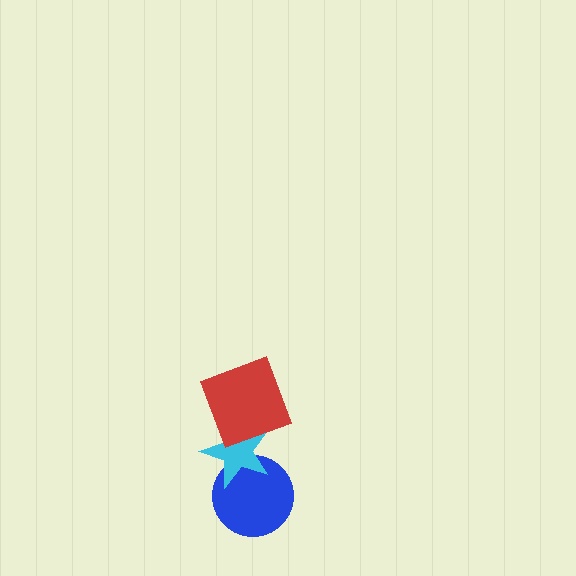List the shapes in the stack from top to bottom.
From top to bottom: the red square, the cyan star, the blue circle.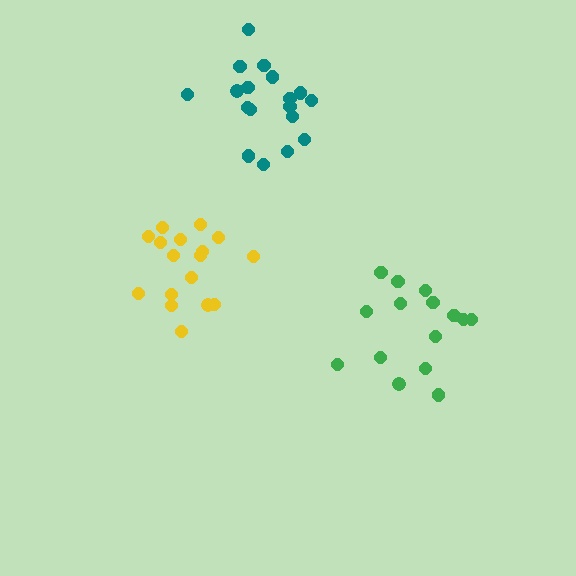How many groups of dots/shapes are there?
There are 3 groups.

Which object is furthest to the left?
The yellow cluster is leftmost.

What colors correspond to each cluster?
The clusters are colored: yellow, green, teal.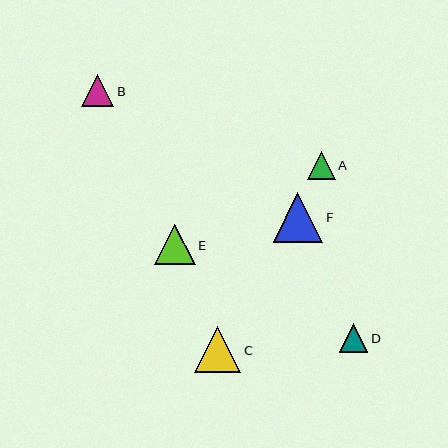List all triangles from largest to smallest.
From largest to smallest: F, C, E, B, D, A.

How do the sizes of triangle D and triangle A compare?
Triangle D and triangle A are approximately the same size.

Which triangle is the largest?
Triangle F is the largest with a size of approximately 50 pixels.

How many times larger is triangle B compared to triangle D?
Triangle B is approximately 1.1 times the size of triangle D.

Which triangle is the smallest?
Triangle A is the smallest with a size of approximately 28 pixels.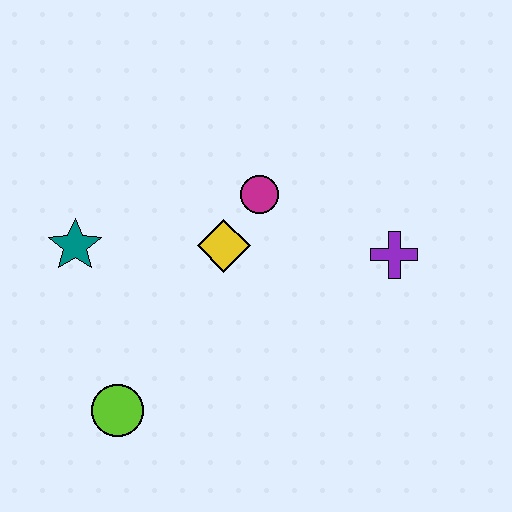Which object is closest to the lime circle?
The teal star is closest to the lime circle.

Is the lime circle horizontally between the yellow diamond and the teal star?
Yes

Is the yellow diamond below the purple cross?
No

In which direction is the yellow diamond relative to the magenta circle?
The yellow diamond is below the magenta circle.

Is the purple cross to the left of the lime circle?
No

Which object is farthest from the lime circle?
The purple cross is farthest from the lime circle.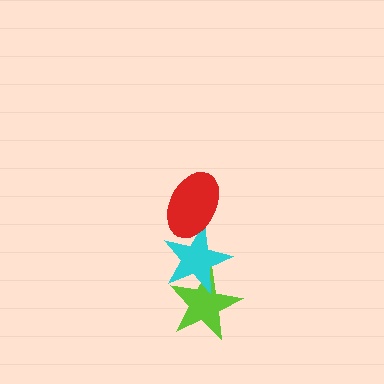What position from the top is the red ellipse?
The red ellipse is 1st from the top.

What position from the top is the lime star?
The lime star is 3rd from the top.